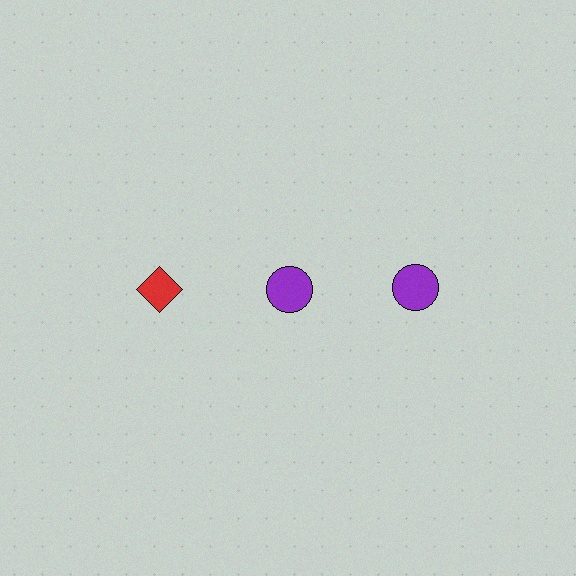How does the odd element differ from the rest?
It differs in both color (red instead of purple) and shape (diamond instead of circle).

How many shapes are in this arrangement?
There are 3 shapes arranged in a grid pattern.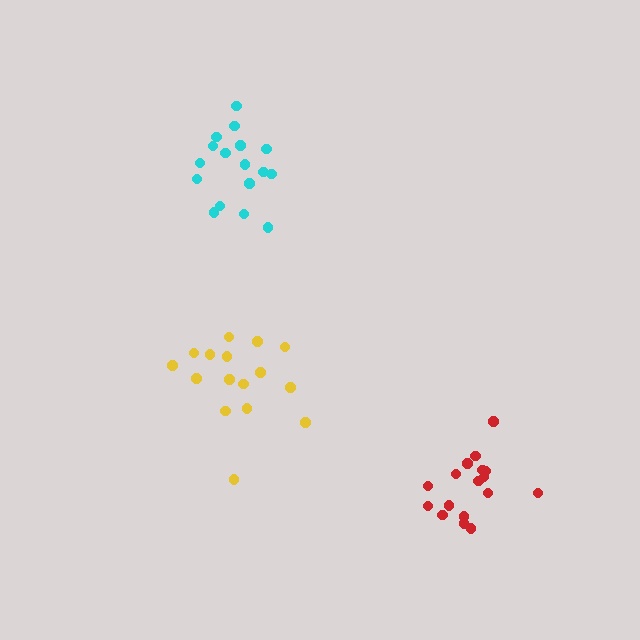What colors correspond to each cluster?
The clusters are colored: red, cyan, yellow.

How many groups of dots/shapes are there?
There are 3 groups.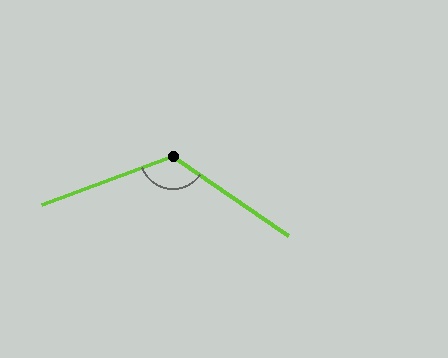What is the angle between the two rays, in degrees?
Approximately 125 degrees.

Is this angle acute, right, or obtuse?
It is obtuse.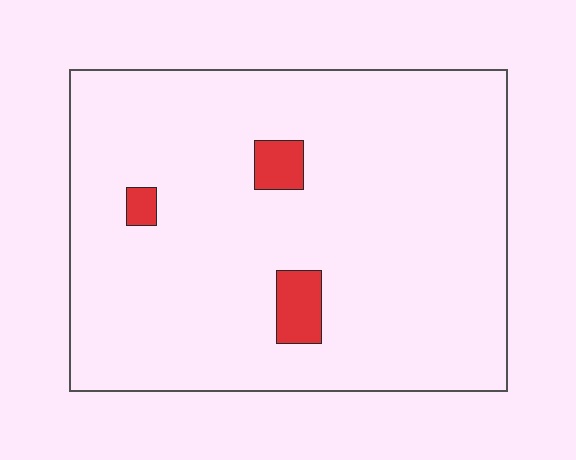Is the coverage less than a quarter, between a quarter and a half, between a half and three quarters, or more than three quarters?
Less than a quarter.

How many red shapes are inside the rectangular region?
3.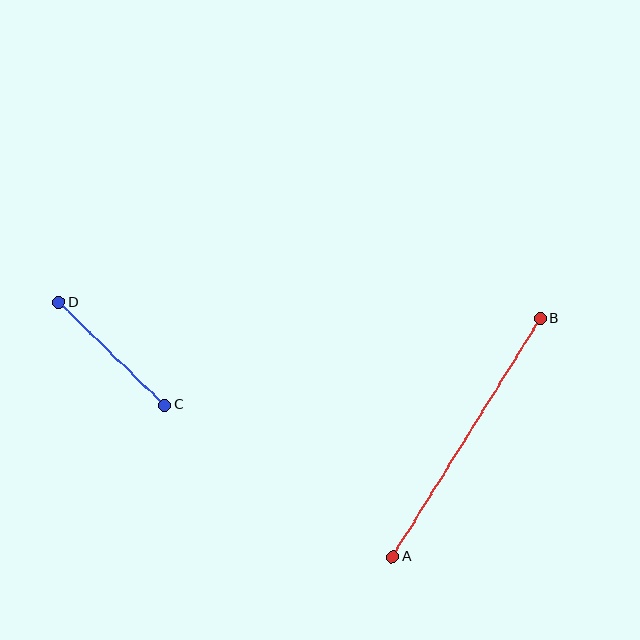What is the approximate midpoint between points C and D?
The midpoint is at approximately (112, 354) pixels.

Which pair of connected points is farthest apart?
Points A and B are farthest apart.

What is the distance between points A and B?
The distance is approximately 280 pixels.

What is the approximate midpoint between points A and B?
The midpoint is at approximately (467, 438) pixels.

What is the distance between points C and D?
The distance is approximately 147 pixels.